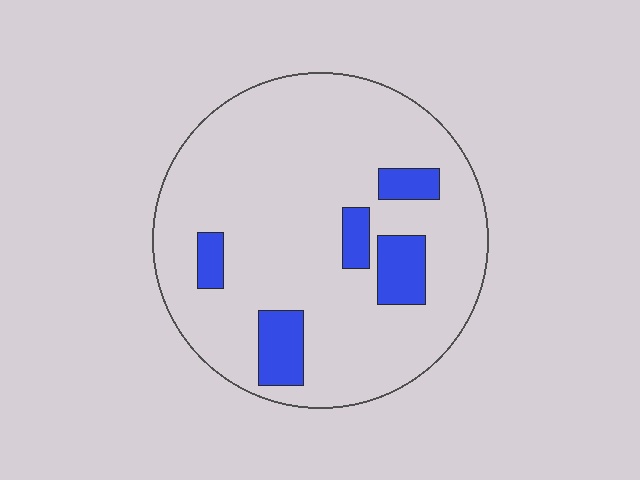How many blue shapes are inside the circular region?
5.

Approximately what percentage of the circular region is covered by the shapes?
Approximately 15%.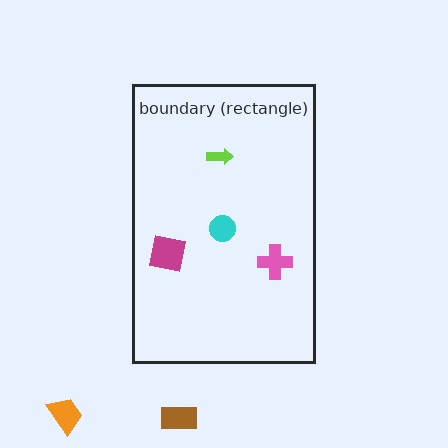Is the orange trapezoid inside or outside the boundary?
Outside.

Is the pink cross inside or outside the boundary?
Inside.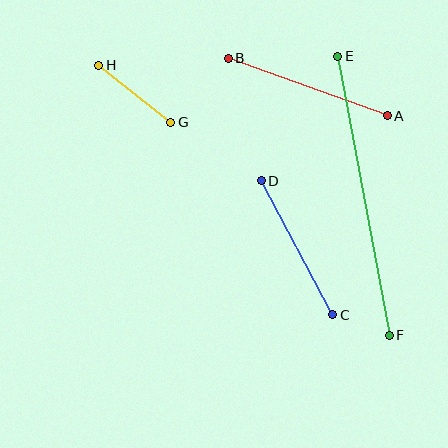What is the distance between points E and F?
The distance is approximately 284 pixels.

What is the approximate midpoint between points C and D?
The midpoint is at approximately (297, 248) pixels.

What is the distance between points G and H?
The distance is approximately 91 pixels.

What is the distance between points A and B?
The distance is approximately 169 pixels.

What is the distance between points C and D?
The distance is approximately 152 pixels.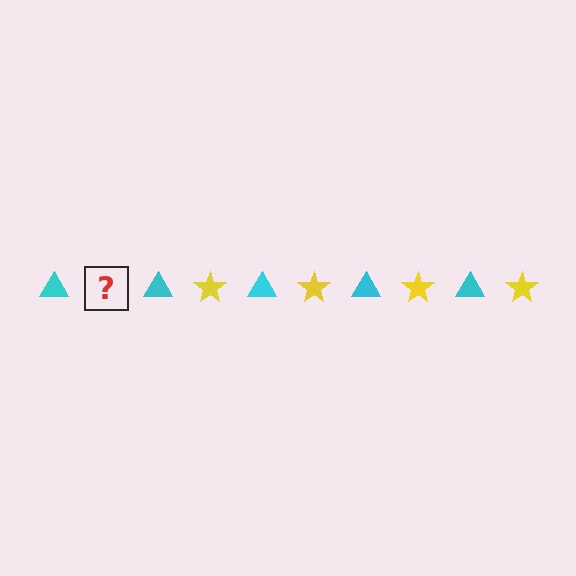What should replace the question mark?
The question mark should be replaced with a yellow star.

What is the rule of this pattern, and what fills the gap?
The rule is that the pattern alternates between cyan triangle and yellow star. The gap should be filled with a yellow star.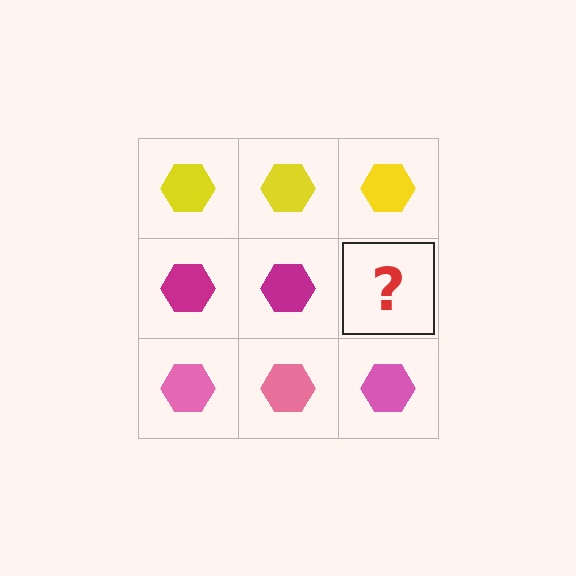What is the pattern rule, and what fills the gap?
The rule is that each row has a consistent color. The gap should be filled with a magenta hexagon.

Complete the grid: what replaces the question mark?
The question mark should be replaced with a magenta hexagon.